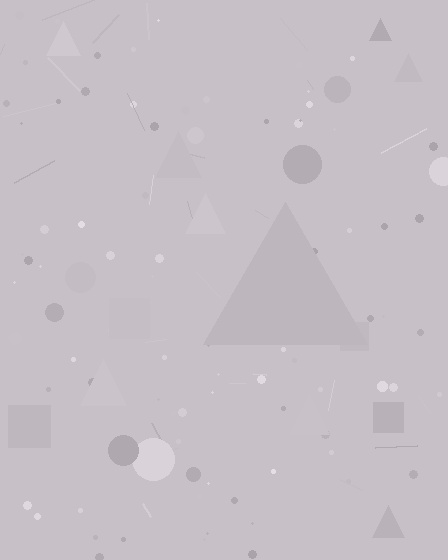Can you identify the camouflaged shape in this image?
The camouflaged shape is a triangle.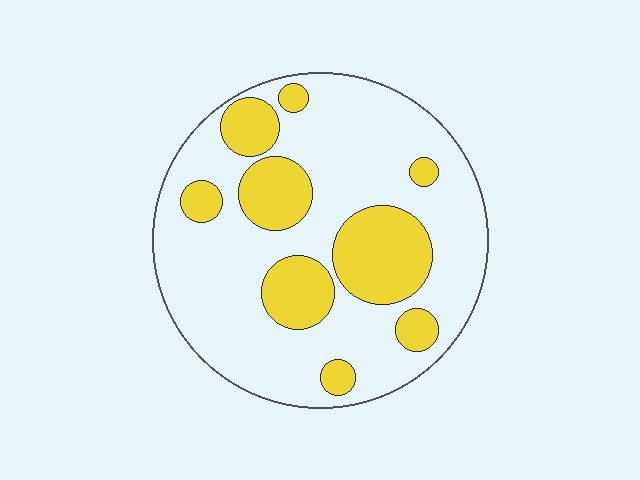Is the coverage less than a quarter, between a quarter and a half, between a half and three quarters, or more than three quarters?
Between a quarter and a half.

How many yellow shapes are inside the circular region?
9.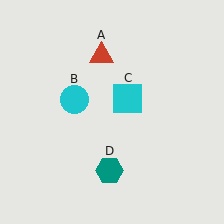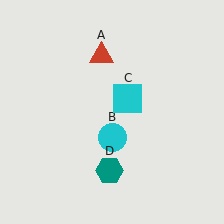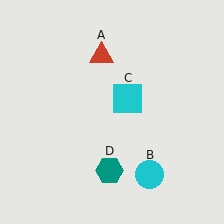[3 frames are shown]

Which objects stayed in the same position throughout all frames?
Red triangle (object A) and cyan square (object C) and teal hexagon (object D) remained stationary.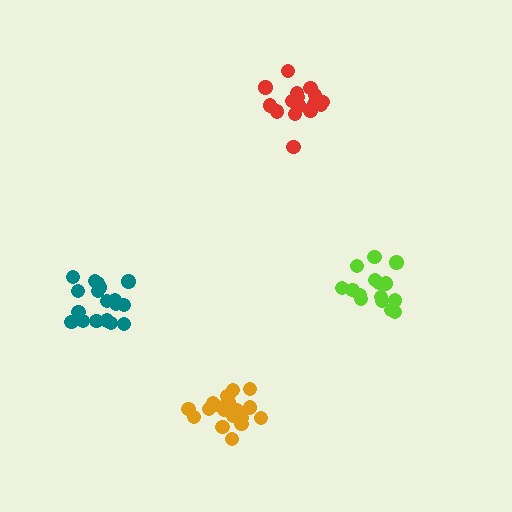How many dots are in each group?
Group 1: 19 dots, Group 2: 18 dots, Group 3: 16 dots, Group 4: 18 dots (71 total).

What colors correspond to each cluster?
The clusters are colored: orange, red, lime, teal.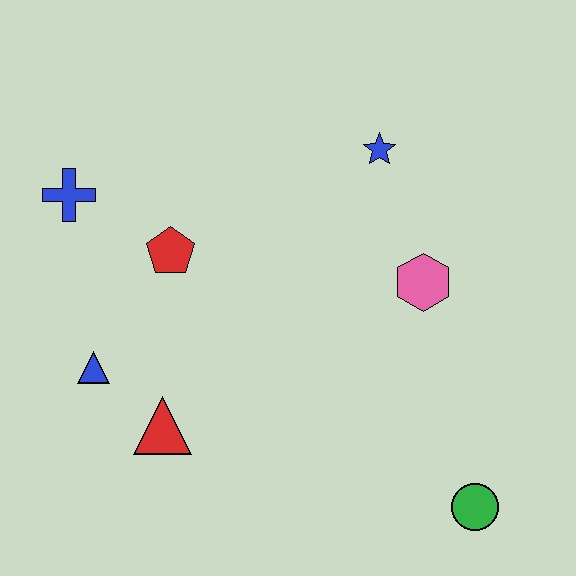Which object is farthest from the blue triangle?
The green circle is farthest from the blue triangle.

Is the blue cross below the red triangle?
No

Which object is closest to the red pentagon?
The blue cross is closest to the red pentagon.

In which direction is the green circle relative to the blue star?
The green circle is below the blue star.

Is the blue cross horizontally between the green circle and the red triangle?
No